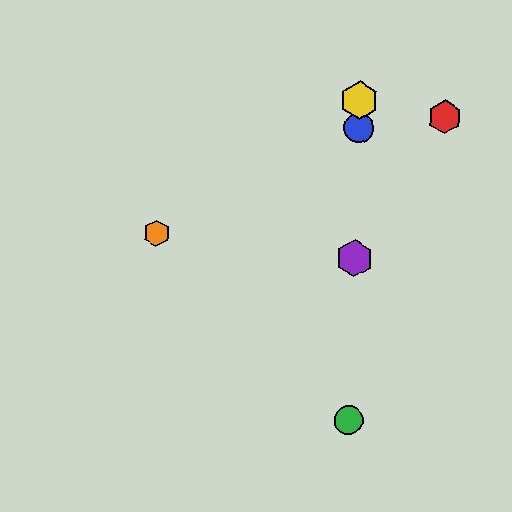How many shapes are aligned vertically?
4 shapes (the blue circle, the green circle, the yellow hexagon, the purple hexagon) are aligned vertically.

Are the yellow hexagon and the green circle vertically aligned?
Yes, both are at x≈359.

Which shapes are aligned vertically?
The blue circle, the green circle, the yellow hexagon, the purple hexagon are aligned vertically.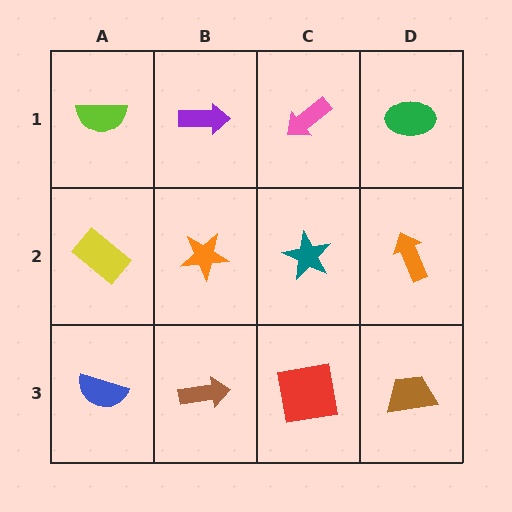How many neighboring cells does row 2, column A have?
3.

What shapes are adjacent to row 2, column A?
A lime semicircle (row 1, column A), a blue semicircle (row 3, column A), an orange star (row 2, column B).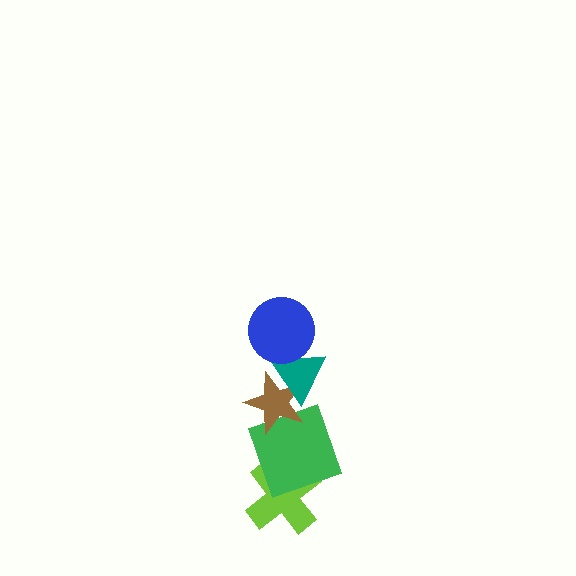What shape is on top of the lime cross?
The green square is on top of the lime cross.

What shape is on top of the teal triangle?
The blue circle is on top of the teal triangle.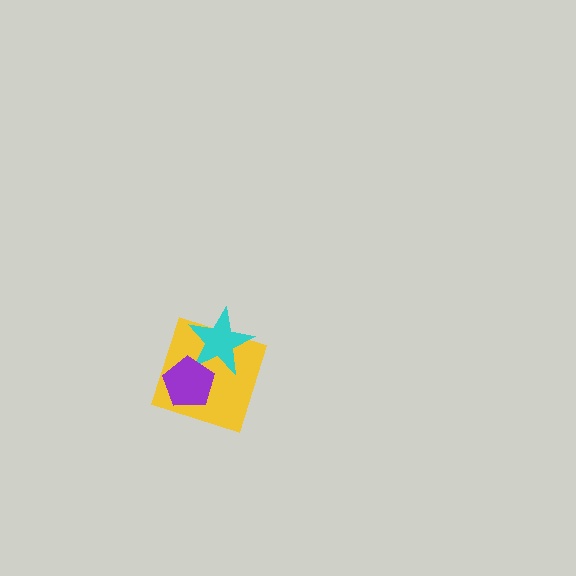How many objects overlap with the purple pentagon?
2 objects overlap with the purple pentagon.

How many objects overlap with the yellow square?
2 objects overlap with the yellow square.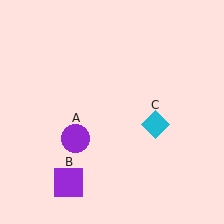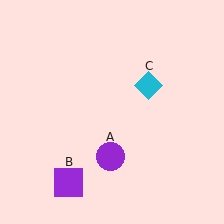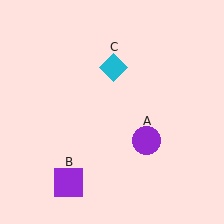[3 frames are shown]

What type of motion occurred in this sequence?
The purple circle (object A), cyan diamond (object C) rotated counterclockwise around the center of the scene.